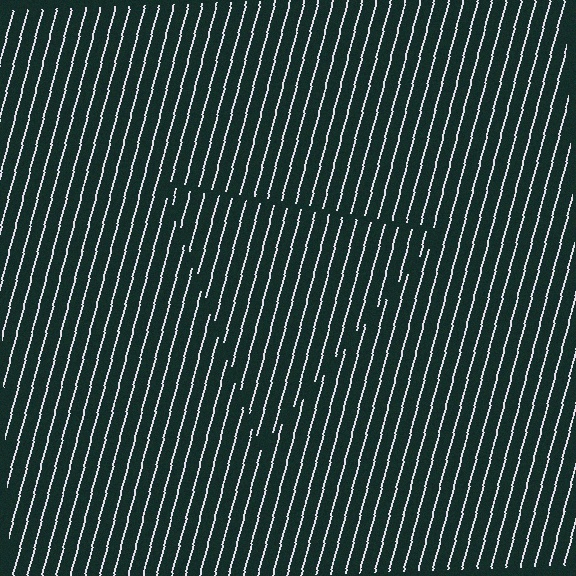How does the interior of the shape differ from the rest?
The interior of the shape contains the same grating, shifted by half a period — the contour is defined by the phase discontinuity where line-ends from the inner and outer gratings abut.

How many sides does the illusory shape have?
3 sides — the line-ends trace a triangle.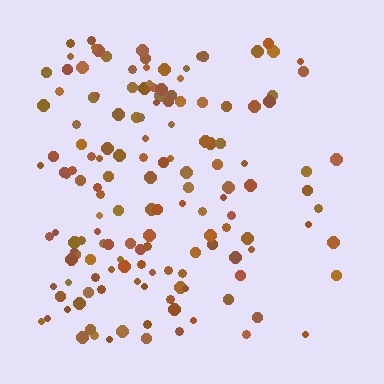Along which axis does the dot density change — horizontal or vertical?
Horizontal.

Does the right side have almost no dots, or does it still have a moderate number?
Still a moderate number, just noticeably fewer than the left.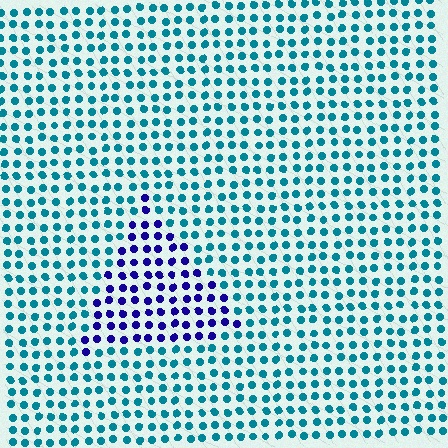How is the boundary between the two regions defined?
The boundary is defined purely by a slight shift in hue (about 61 degrees). Spacing, size, and orientation are identical on both sides.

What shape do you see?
I see a triangle.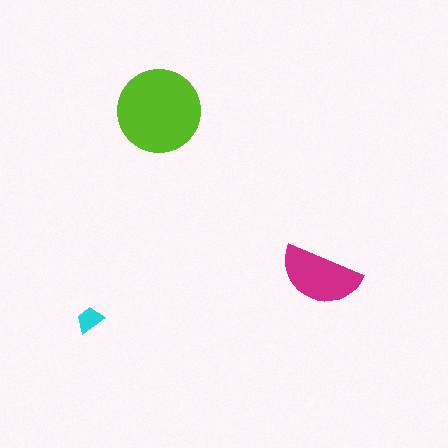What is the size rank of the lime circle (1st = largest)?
1st.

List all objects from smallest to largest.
The cyan trapezoid, the magenta semicircle, the lime circle.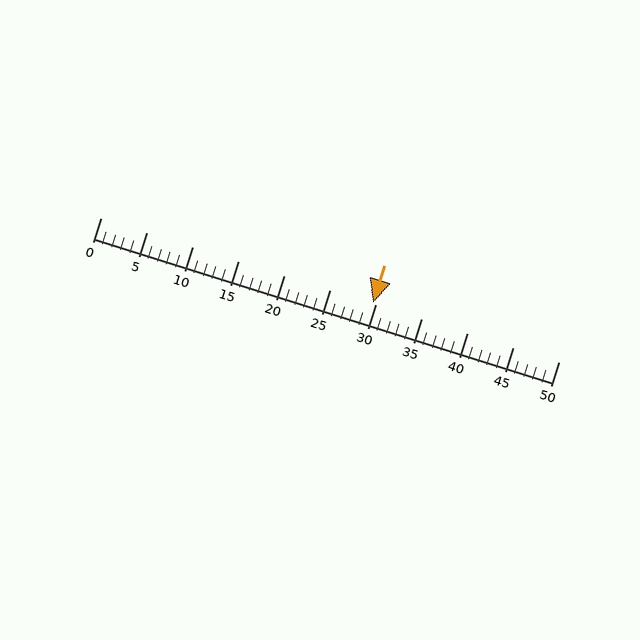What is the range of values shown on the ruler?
The ruler shows values from 0 to 50.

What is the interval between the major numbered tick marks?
The major tick marks are spaced 5 units apart.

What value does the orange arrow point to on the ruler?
The orange arrow points to approximately 30.